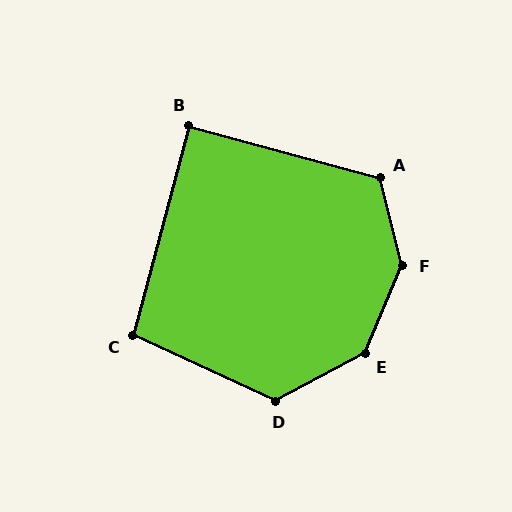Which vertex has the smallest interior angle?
B, at approximately 90 degrees.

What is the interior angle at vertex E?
Approximately 141 degrees (obtuse).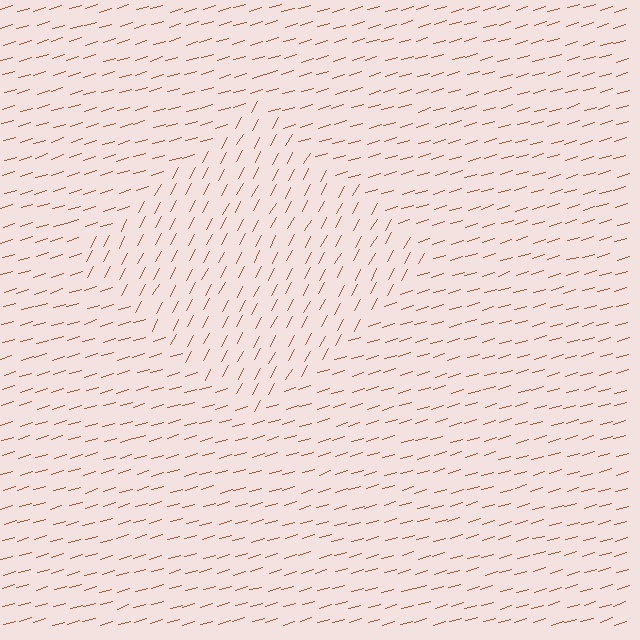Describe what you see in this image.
The image is filled with small brown line segments. A diamond region in the image has lines oriented differently from the surrounding lines, creating a visible texture boundary.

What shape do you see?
I see a diamond.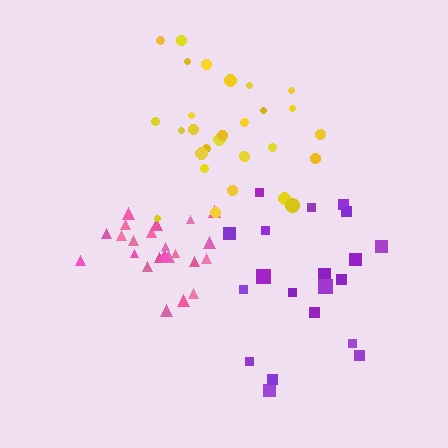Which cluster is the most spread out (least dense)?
Purple.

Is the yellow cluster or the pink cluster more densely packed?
Pink.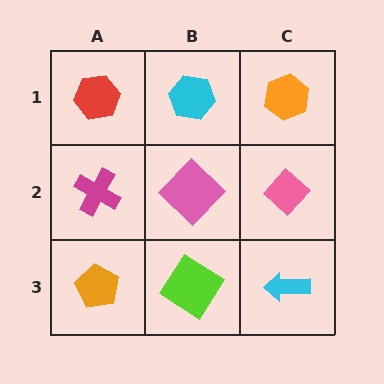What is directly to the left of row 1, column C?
A cyan hexagon.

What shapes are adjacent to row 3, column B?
A pink diamond (row 2, column B), an orange pentagon (row 3, column A), a cyan arrow (row 3, column C).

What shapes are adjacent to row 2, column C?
An orange hexagon (row 1, column C), a cyan arrow (row 3, column C), a pink diamond (row 2, column B).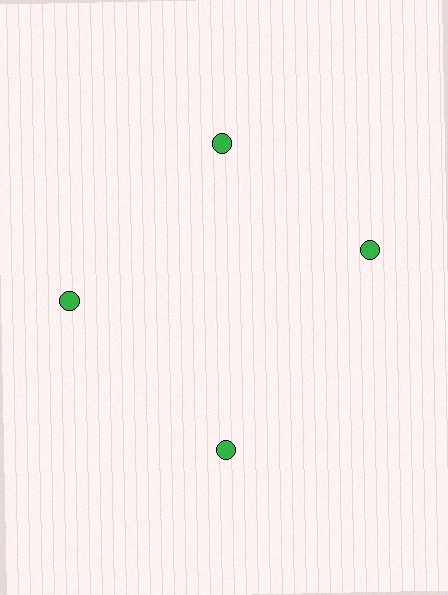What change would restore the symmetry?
The symmetry would be restored by rotating it back into even spacing with its neighbors so that all 4 circles sit at equal angles and equal distance from the center.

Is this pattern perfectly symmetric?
No. The 4 green circles are arranged in a ring, but one element near the 3 o'clock position is rotated out of alignment along the ring, breaking the 4-fold rotational symmetry.